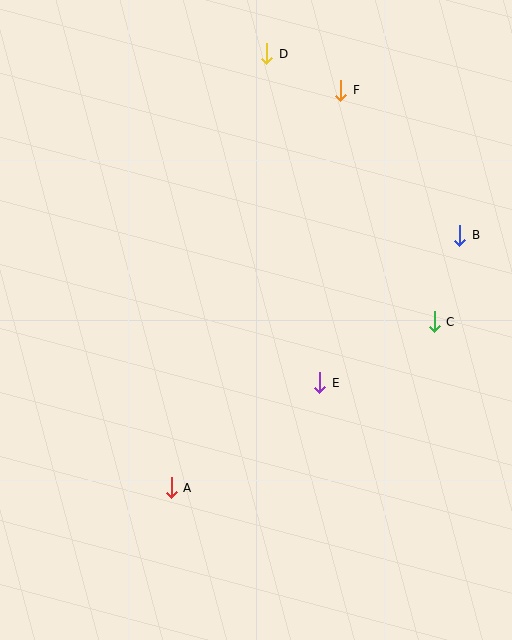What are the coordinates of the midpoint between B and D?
The midpoint between B and D is at (363, 144).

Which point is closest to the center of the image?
Point E at (320, 383) is closest to the center.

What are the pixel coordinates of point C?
Point C is at (434, 322).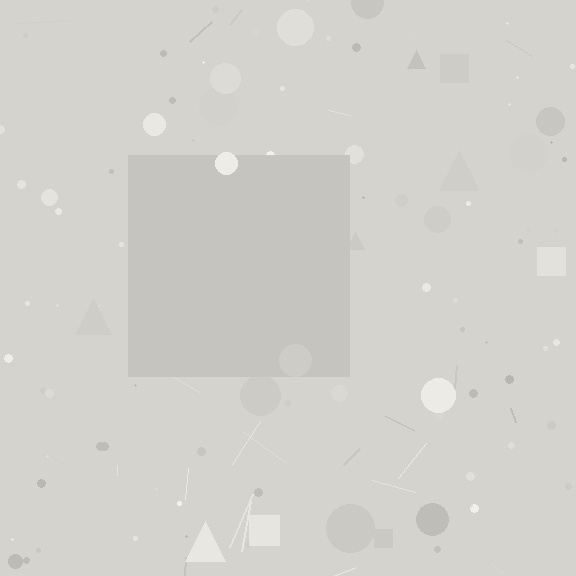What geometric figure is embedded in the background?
A square is embedded in the background.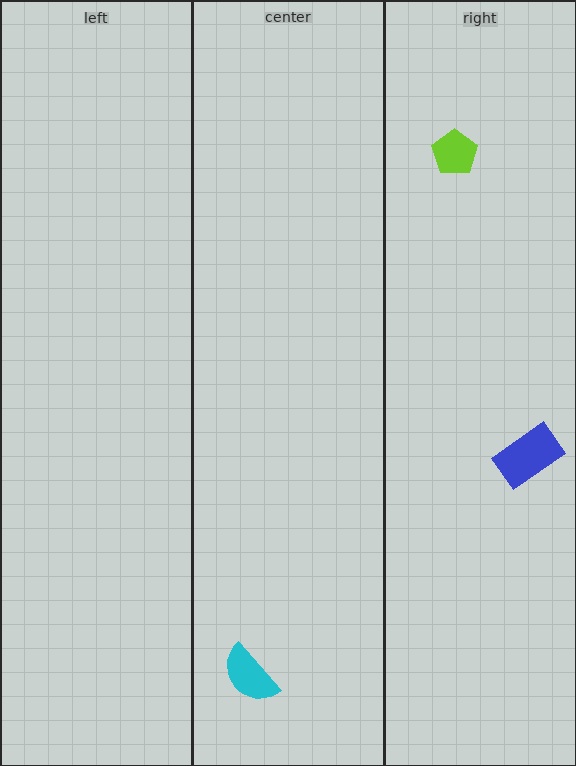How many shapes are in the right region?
2.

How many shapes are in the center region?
1.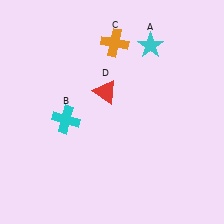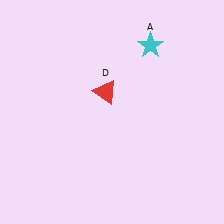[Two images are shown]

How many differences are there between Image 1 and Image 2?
There are 2 differences between the two images.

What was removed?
The orange cross (C), the cyan cross (B) were removed in Image 2.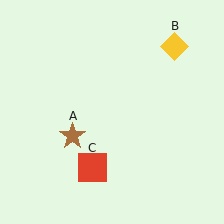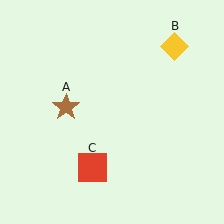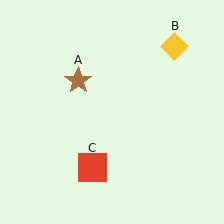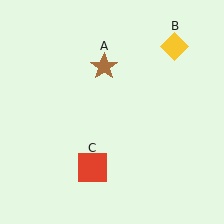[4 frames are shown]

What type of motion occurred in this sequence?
The brown star (object A) rotated clockwise around the center of the scene.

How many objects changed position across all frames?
1 object changed position: brown star (object A).